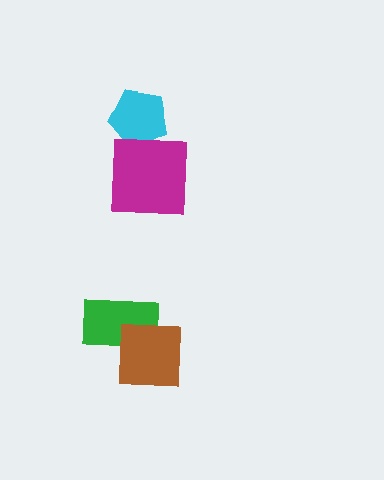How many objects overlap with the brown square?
1 object overlaps with the brown square.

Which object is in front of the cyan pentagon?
The magenta square is in front of the cyan pentagon.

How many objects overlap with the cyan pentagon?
1 object overlaps with the cyan pentagon.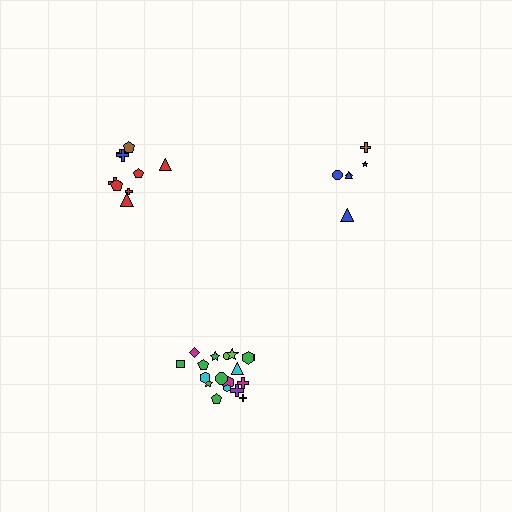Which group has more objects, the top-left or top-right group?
The top-left group.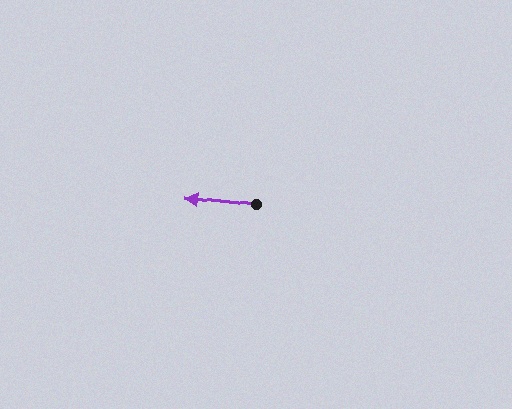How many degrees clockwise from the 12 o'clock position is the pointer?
Approximately 277 degrees.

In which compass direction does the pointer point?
West.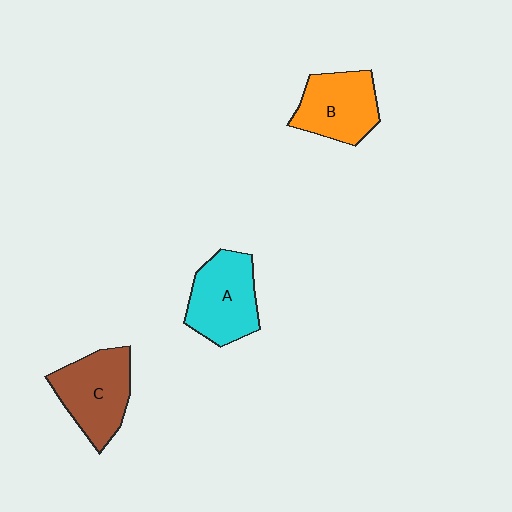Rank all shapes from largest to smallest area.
From largest to smallest: C (brown), A (cyan), B (orange).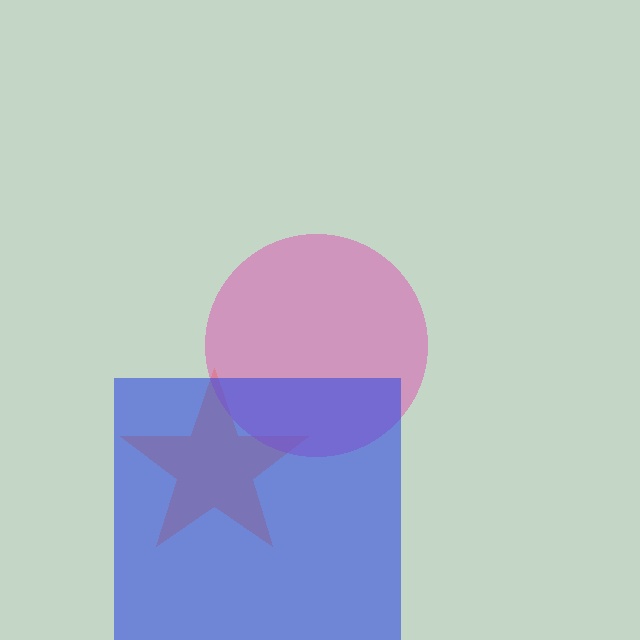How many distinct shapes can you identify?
There are 3 distinct shapes: an orange star, a pink circle, a blue square.